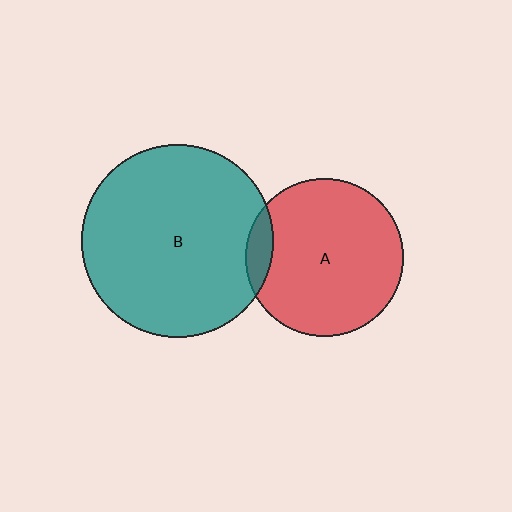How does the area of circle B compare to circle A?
Approximately 1.5 times.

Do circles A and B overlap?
Yes.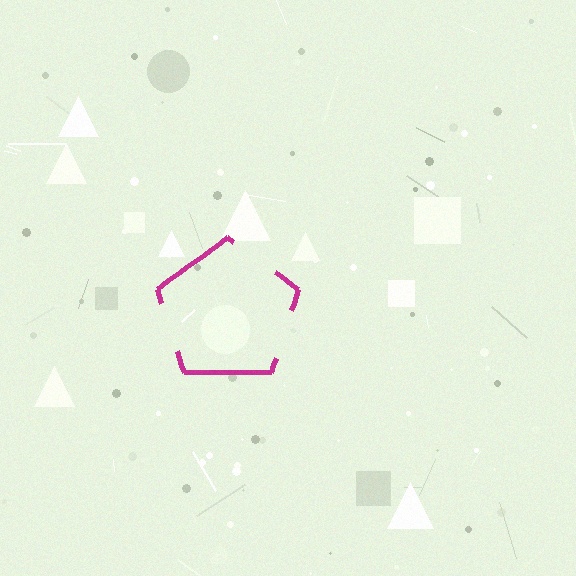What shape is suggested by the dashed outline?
The dashed outline suggests a pentagon.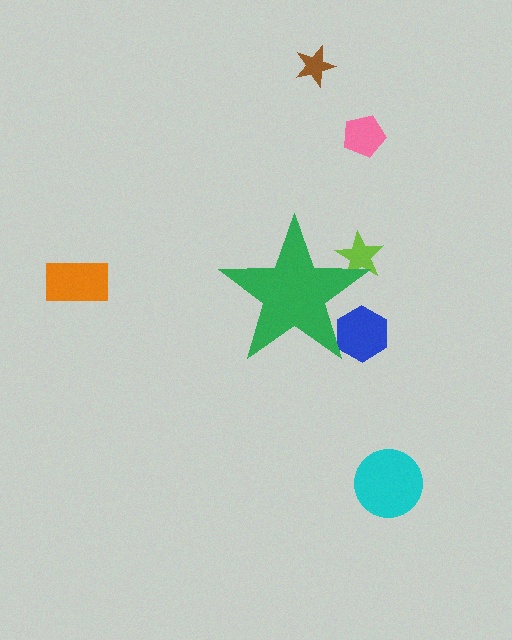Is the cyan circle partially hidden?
No, the cyan circle is fully visible.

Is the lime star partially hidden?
Yes, the lime star is partially hidden behind the green star.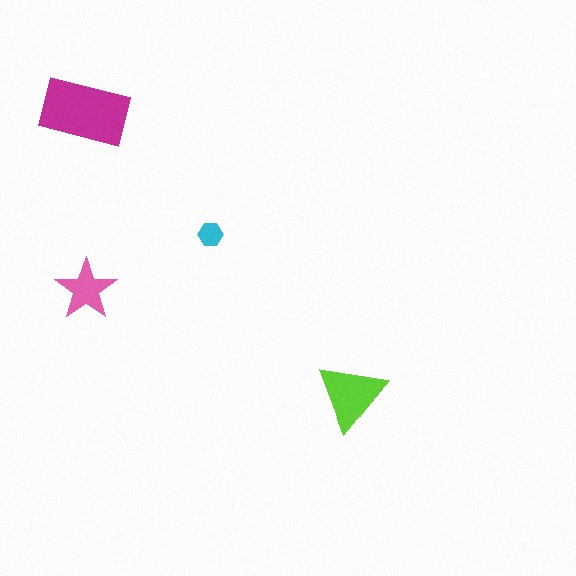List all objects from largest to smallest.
The magenta rectangle, the lime triangle, the pink star, the cyan hexagon.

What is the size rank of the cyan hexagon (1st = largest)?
4th.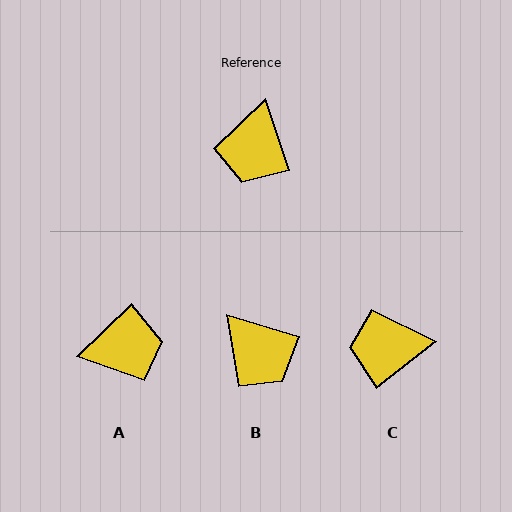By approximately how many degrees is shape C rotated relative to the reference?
Approximately 70 degrees clockwise.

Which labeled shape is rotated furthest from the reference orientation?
A, about 116 degrees away.